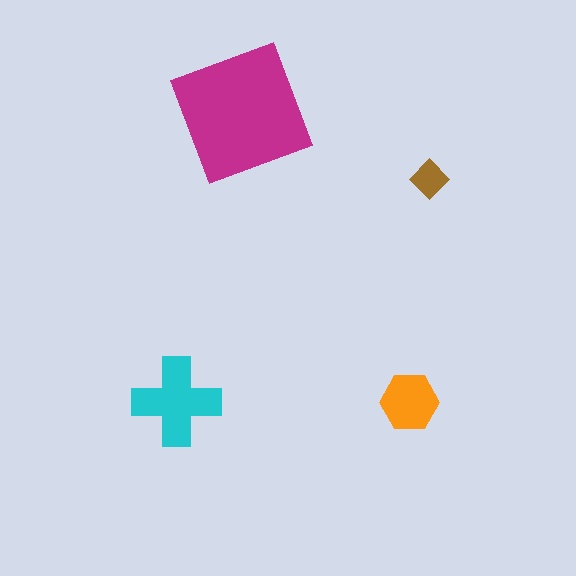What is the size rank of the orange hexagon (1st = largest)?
3rd.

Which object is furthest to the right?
The brown diamond is rightmost.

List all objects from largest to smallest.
The magenta square, the cyan cross, the orange hexagon, the brown diamond.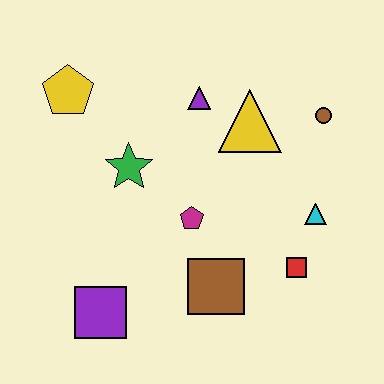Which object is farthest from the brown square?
The yellow pentagon is farthest from the brown square.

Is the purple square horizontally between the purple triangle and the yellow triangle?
No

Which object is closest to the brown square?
The magenta pentagon is closest to the brown square.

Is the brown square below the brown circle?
Yes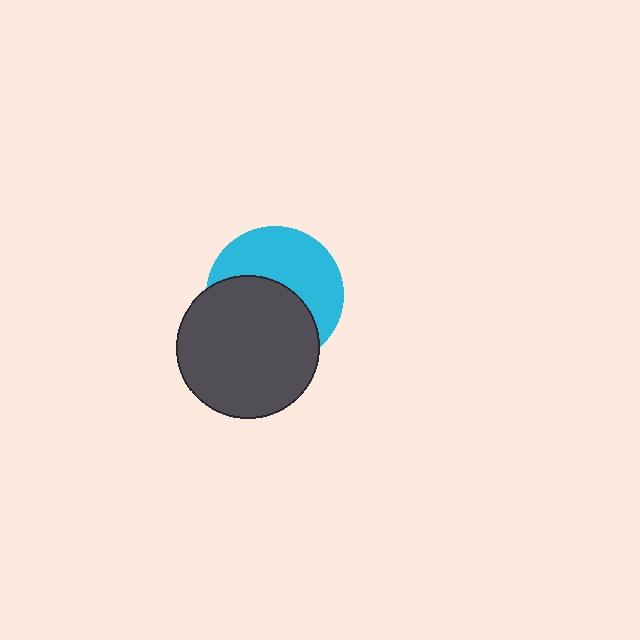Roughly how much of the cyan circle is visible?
About half of it is visible (roughly 49%).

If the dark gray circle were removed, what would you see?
You would see the complete cyan circle.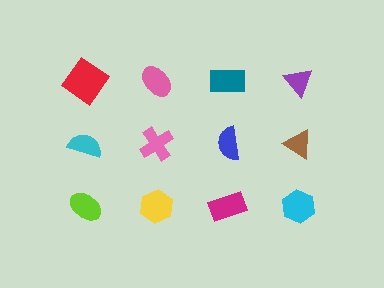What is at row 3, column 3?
A magenta rectangle.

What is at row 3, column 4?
A cyan hexagon.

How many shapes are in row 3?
4 shapes.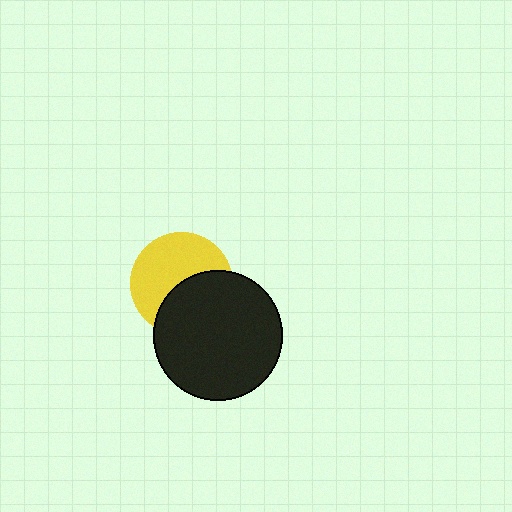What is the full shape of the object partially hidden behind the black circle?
The partially hidden object is a yellow circle.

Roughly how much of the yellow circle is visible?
About half of it is visible (roughly 56%).